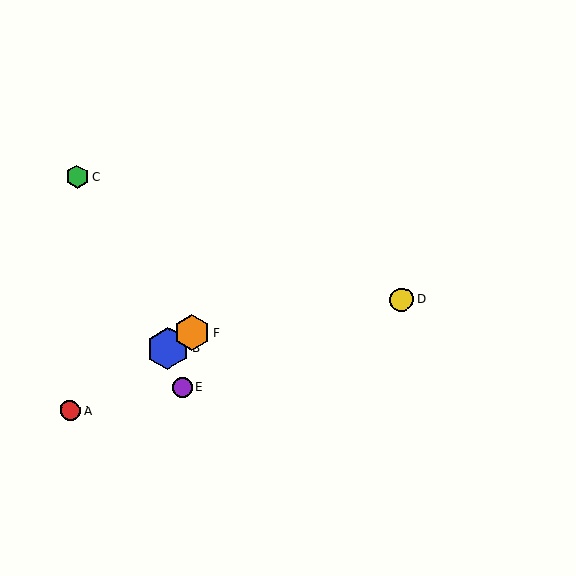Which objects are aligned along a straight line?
Objects A, B, F are aligned along a straight line.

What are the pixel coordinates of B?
Object B is at (168, 348).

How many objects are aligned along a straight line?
3 objects (A, B, F) are aligned along a straight line.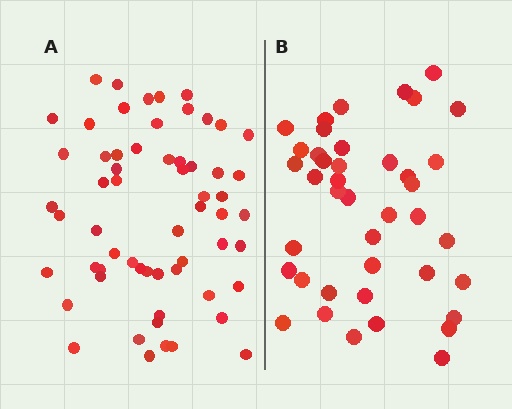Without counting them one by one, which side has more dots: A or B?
Region A (the left region) has more dots.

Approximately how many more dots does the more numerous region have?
Region A has approximately 20 more dots than region B.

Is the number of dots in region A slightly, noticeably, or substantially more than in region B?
Region A has substantially more. The ratio is roughly 1.5 to 1.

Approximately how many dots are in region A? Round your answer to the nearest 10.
About 60 dots.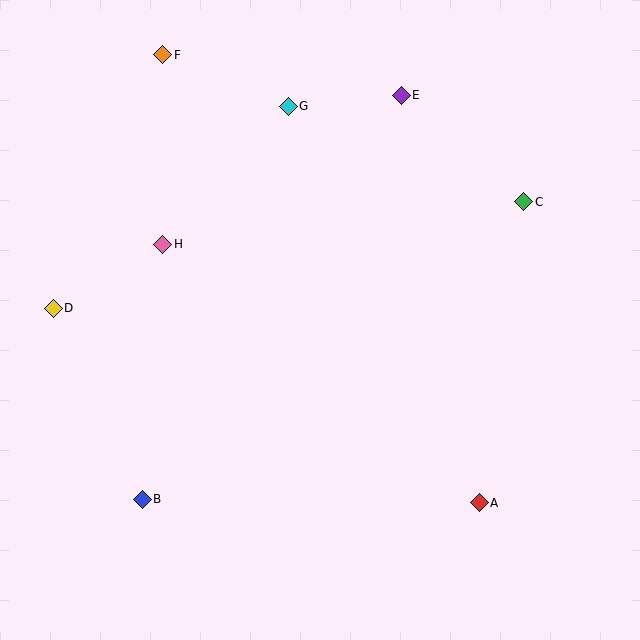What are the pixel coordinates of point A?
Point A is at (479, 503).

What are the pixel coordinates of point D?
Point D is at (53, 308).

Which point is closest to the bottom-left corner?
Point B is closest to the bottom-left corner.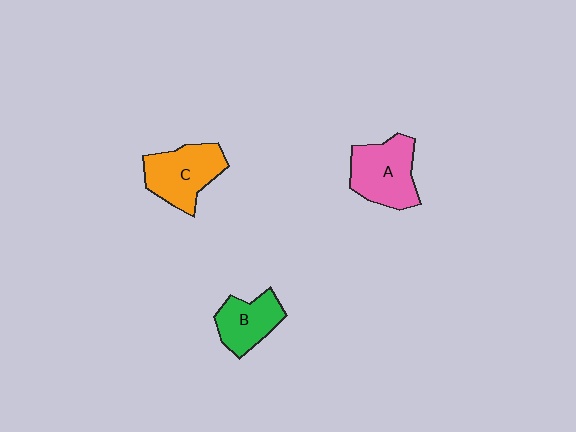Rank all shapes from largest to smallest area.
From largest to smallest: A (pink), C (orange), B (green).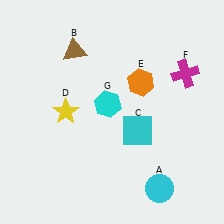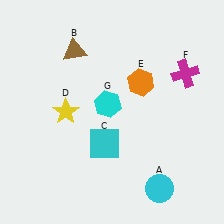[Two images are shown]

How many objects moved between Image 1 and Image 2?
1 object moved between the two images.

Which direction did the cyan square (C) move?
The cyan square (C) moved left.